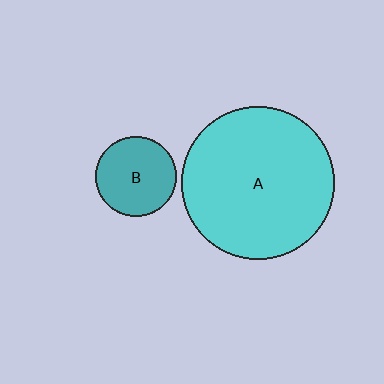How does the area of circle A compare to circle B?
Approximately 3.6 times.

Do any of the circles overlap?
No, none of the circles overlap.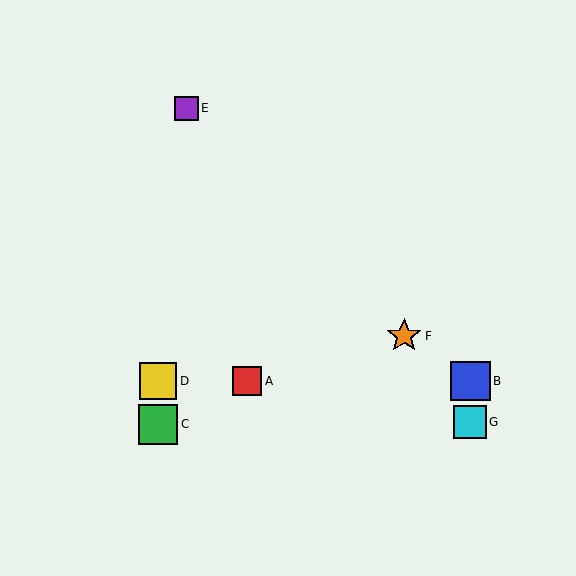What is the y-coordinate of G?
Object G is at y≈422.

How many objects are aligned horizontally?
3 objects (A, B, D) are aligned horizontally.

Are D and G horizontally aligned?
No, D is at y≈381 and G is at y≈422.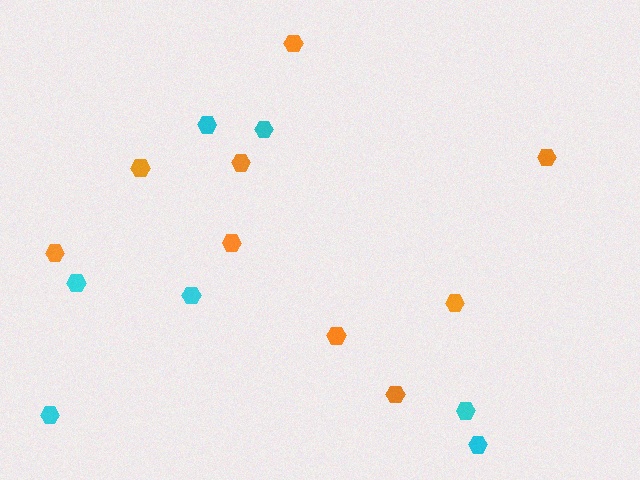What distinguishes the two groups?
There are 2 groups: one group of orange hexagons (9) and one group of cyan hexagons (7).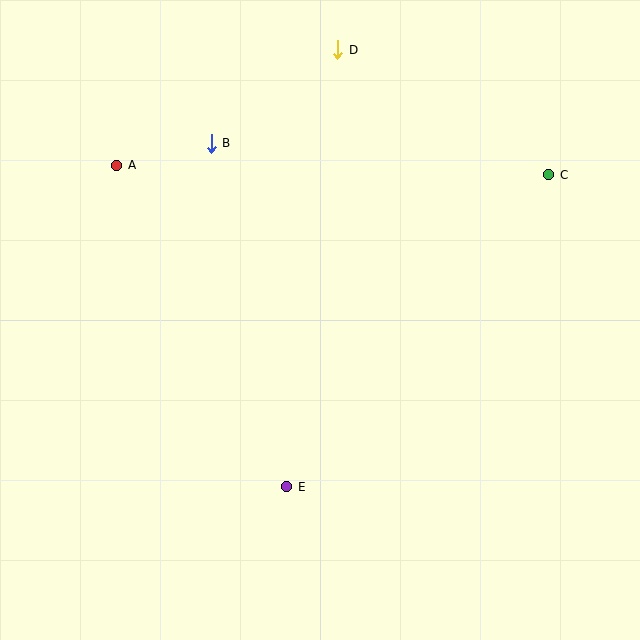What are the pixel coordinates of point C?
Point C is at (549, 175).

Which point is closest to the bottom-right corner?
Point E is closest to the bottom-right corner.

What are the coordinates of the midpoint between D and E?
The midpoint between D and E is at (312, 268).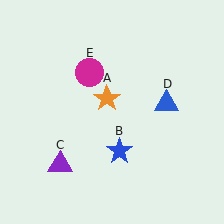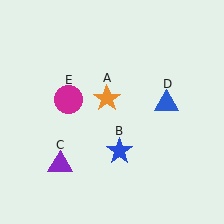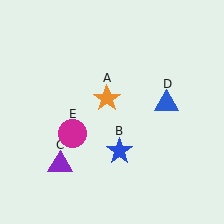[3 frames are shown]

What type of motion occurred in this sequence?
The magenta circle (object E) rotated counterclockwise around the center of the scene.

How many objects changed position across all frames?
1 object changed position: magenta circle (object E).